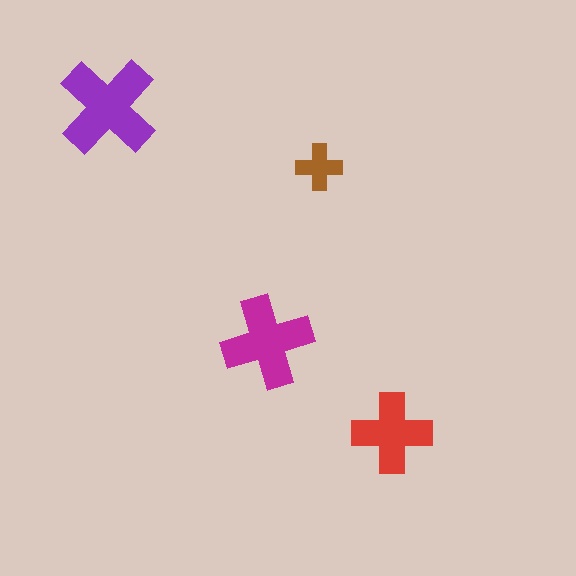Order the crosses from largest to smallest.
the purple one, the magenta one, the red one, the brown one.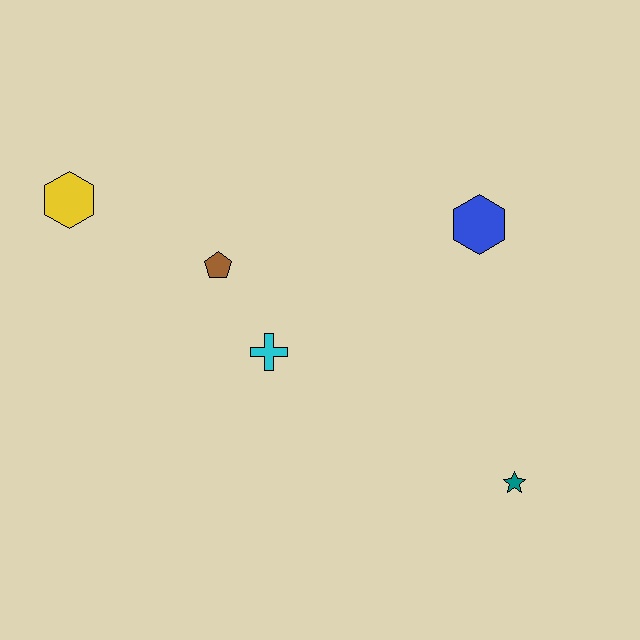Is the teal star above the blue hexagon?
No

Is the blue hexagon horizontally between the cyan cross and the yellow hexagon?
No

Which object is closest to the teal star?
The blue hexagon is closest to the teal star.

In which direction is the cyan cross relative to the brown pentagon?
The cyan cross is below the brown pentagon.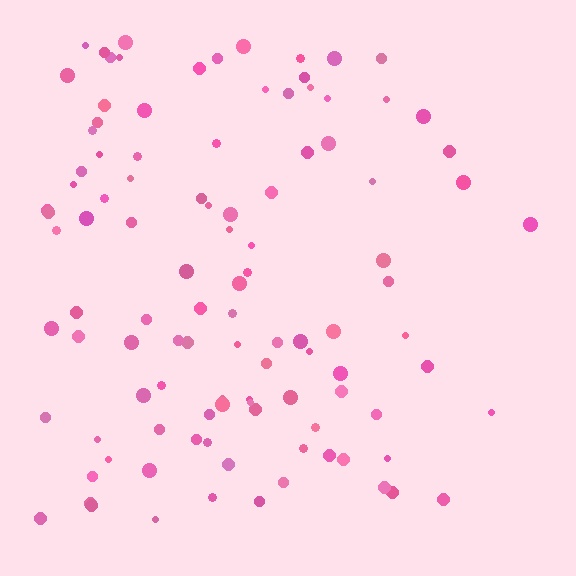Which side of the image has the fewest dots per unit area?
The right.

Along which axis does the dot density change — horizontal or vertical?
Horizontal.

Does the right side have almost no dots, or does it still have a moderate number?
Still a moderate number, just noticeably fewer than the left.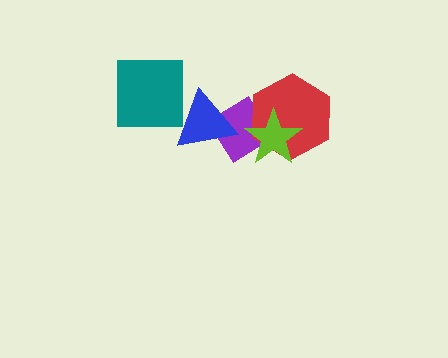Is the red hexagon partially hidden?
Yes, it is partially covered by another shape.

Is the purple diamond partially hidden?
Yes, it is partially covered by another shape.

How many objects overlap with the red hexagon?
2 objects overlap with the red hexagon.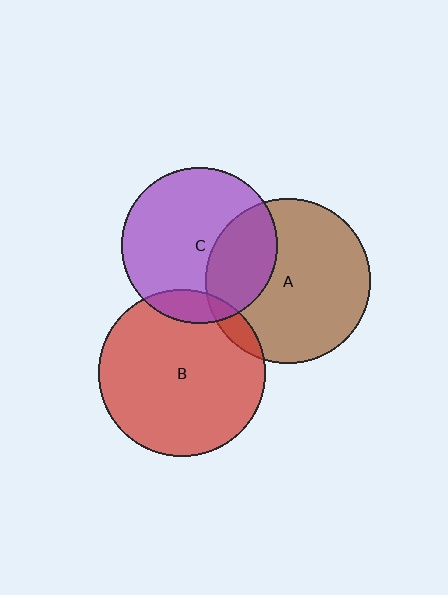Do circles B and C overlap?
Yes.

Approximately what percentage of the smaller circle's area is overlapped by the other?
Approximately 10%.